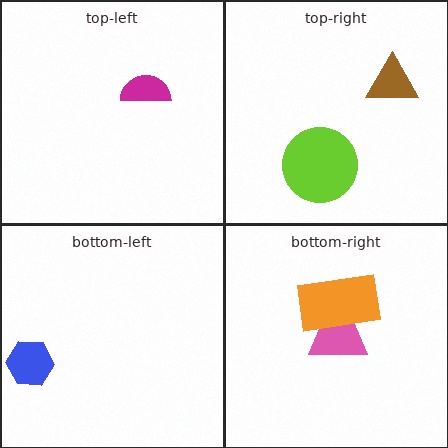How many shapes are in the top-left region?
1.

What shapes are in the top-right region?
The lime circle, the brown triangle.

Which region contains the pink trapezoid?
The bottom-right region.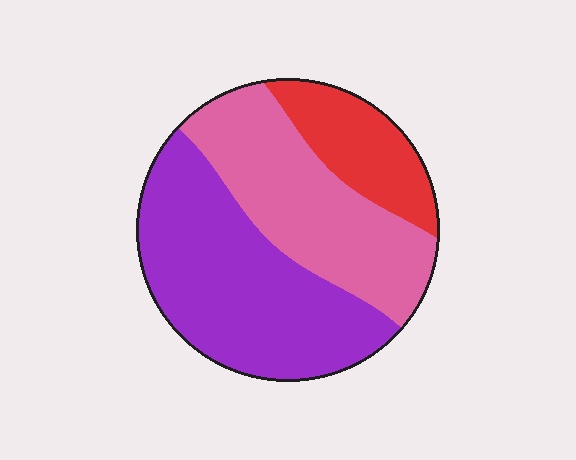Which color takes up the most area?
Purple, at roughly 45%.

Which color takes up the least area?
Red, at roughly 15%.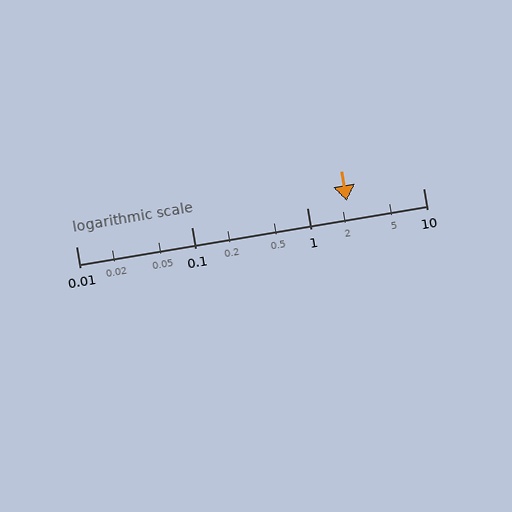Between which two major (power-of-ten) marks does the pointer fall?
The pointer is between 1 and 10.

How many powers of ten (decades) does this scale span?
The scale spans 3 decades, from 0.01 to 10.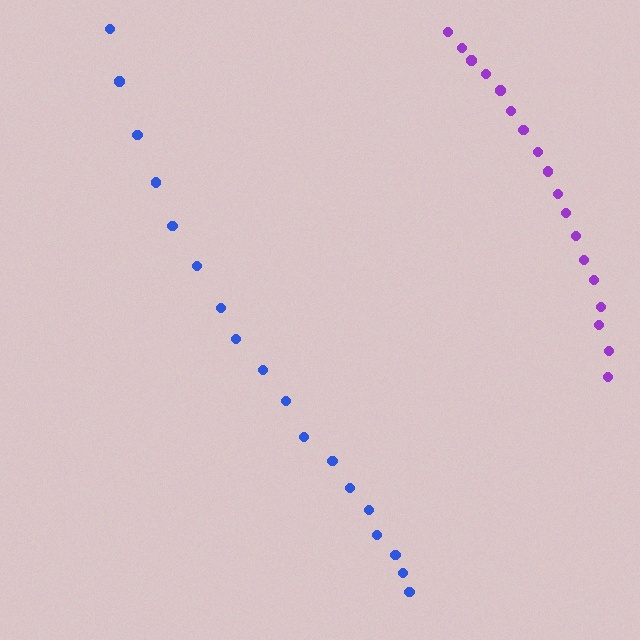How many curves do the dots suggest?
There are 2 distinct paths.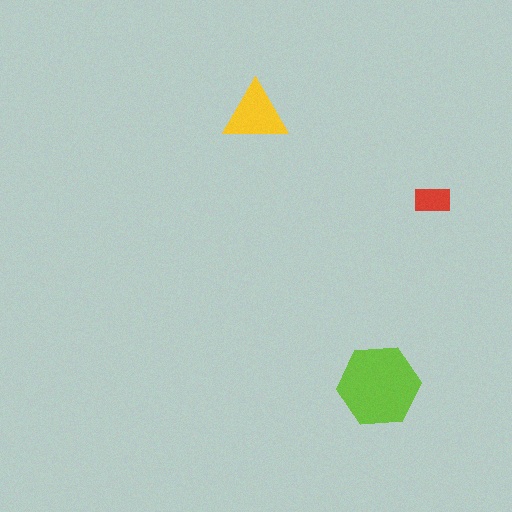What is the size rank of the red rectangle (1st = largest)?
3rd.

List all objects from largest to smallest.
The lime hexagon, the yellow triangle, the red rectangle.